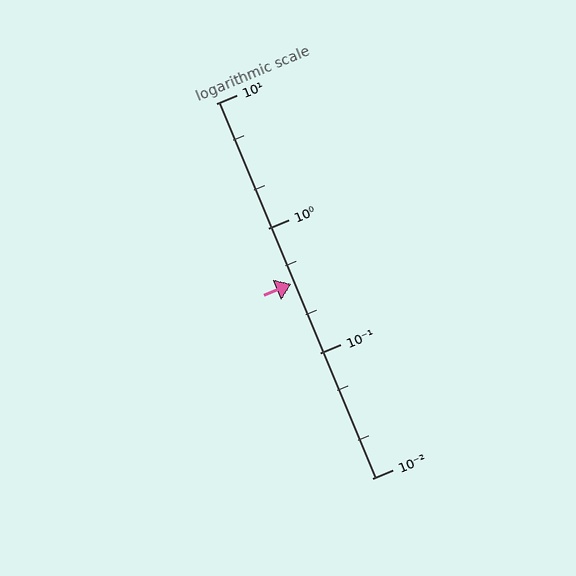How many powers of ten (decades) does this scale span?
The scale spans 3 decades, from 0.01 to 10.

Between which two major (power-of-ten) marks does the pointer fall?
The pointer is between 0.1 and 1.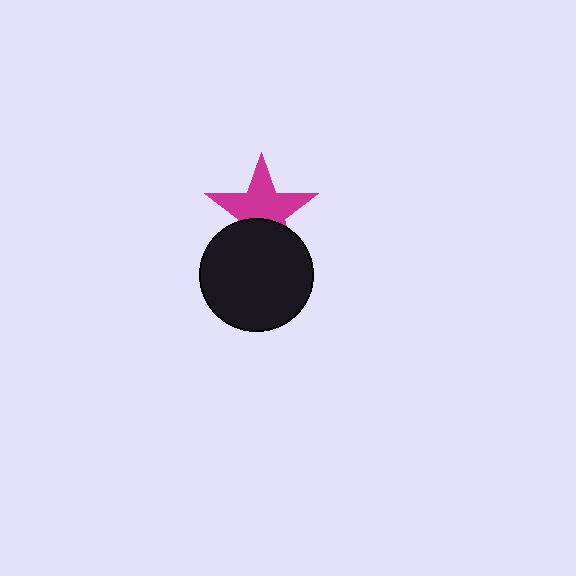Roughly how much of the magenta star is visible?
About half of it is visible (roughly 64%).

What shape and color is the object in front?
The object in front is a black circle.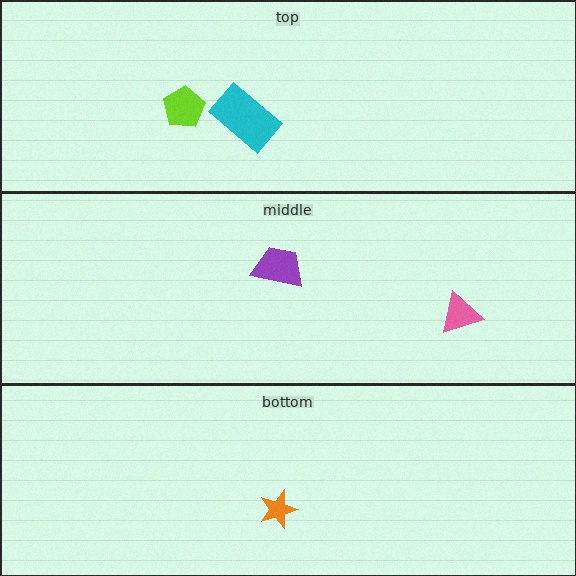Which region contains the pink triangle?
The middle region.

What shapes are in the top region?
The lime pentagon, the cyan rectangle.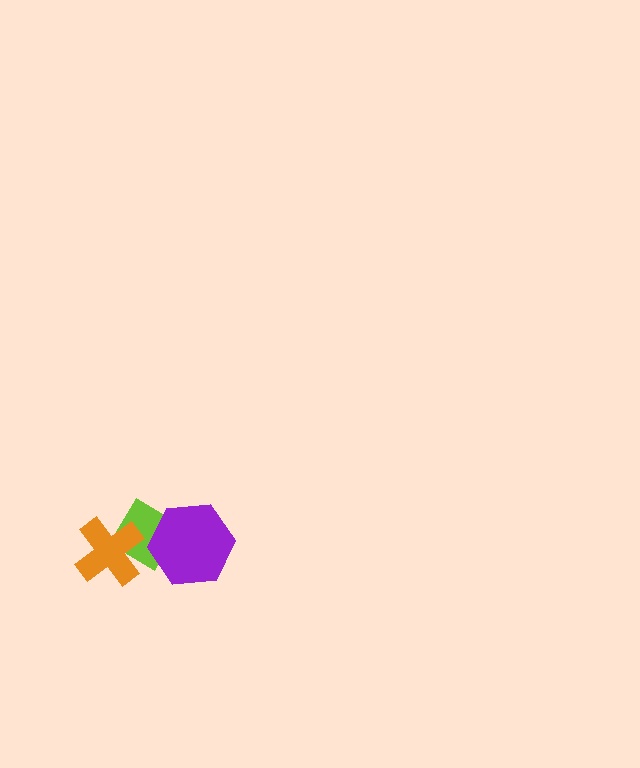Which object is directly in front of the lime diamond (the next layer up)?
The purple hexagon is directly in front of the lime diamond.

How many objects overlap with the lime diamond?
2 objects overlap with the lime diamond.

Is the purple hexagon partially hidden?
No, no other shape covers it.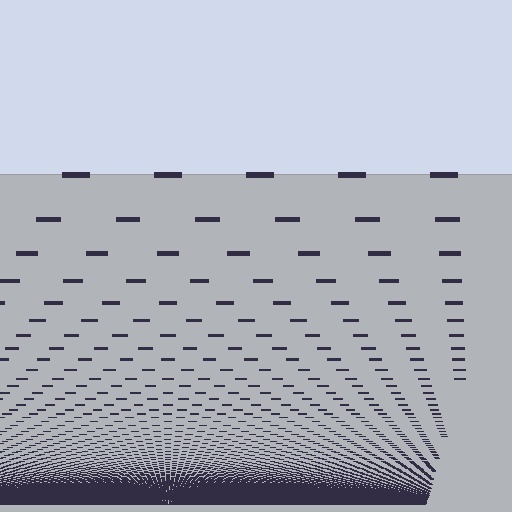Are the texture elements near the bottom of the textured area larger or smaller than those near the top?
Smaller. The gradient is inverted — elements near the bottom are smaller and denser.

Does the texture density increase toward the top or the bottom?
Density increases toward the bottom.